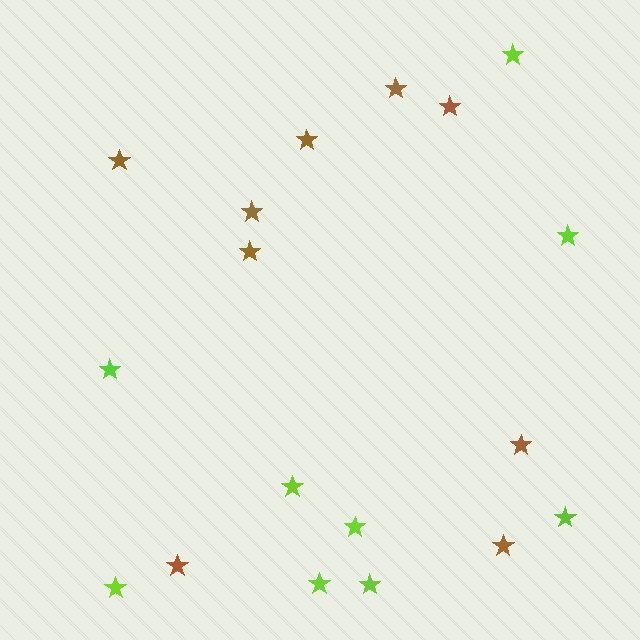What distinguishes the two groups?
There are 2 groups: one group of brown stars (9) and one group of lime stars (9).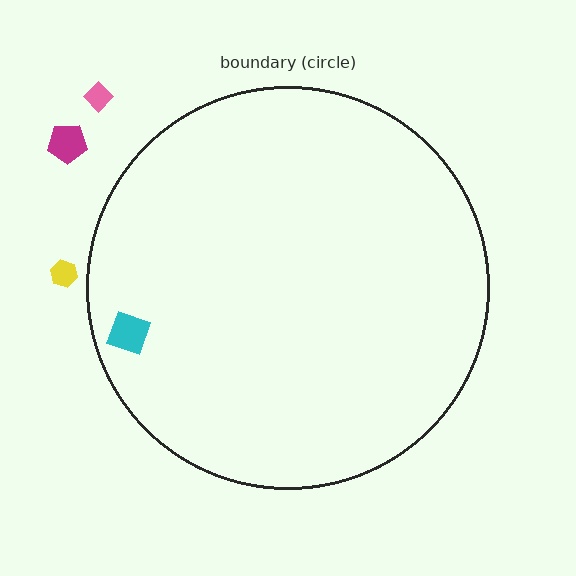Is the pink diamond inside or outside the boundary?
Outside.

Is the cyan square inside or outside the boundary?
Inside.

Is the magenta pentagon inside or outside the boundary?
Outside.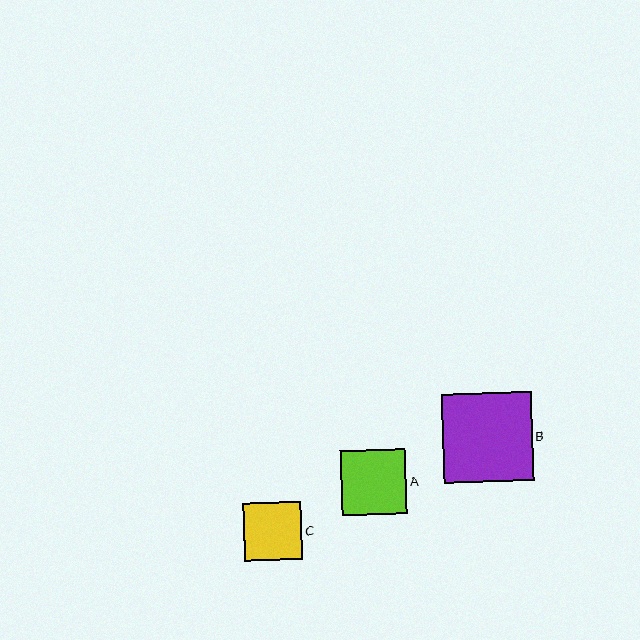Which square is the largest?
Square B is the largest with a size of approximately 90 pixels.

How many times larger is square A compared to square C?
Square A is approximately 1.1 times the size of square C.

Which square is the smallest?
Square C is the smallest with a size of approximately 58 pixels.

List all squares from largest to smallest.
From largest to smallest: B, A, C.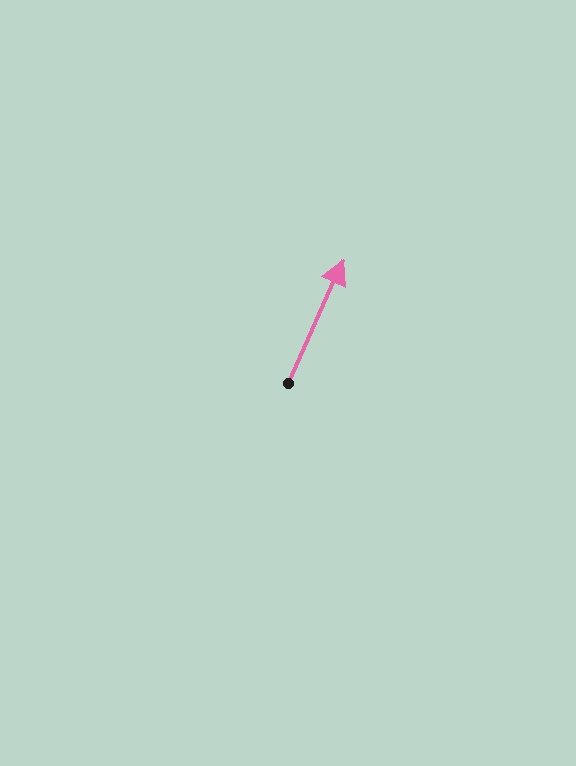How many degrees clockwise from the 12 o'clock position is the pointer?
Approximately 24 degrees.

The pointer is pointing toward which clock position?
Roughly 1 o'clock.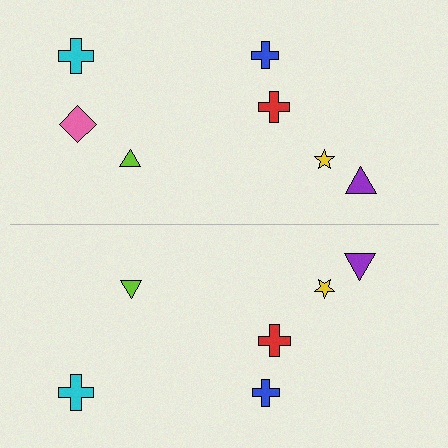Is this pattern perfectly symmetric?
No, the pattern is not perfectly symmetric. A pink diamond is missing from the bottom side.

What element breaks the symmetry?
A pink diamond is missing from the bottom side.